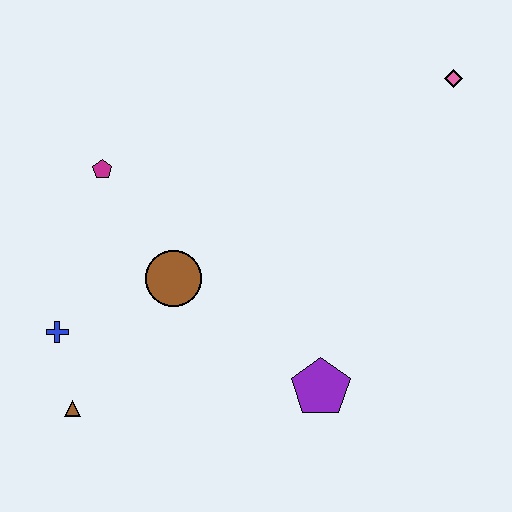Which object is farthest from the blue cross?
The pink diamond is farthest from the blue cross.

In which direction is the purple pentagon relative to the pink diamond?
The purple pentagon is below the pink diamond.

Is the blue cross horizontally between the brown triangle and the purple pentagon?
No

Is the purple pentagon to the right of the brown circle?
Yes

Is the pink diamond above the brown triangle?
Yes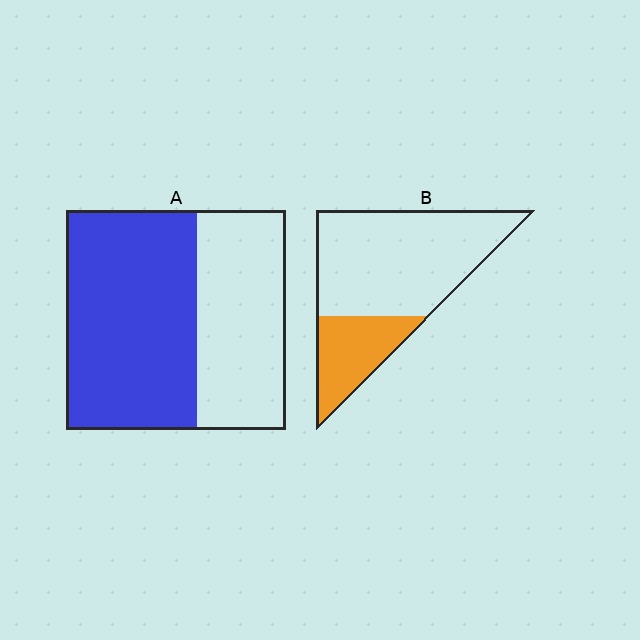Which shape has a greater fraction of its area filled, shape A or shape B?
Shape A.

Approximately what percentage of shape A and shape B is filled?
A is approximately 60% and B is approximately 25%.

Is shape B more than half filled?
No.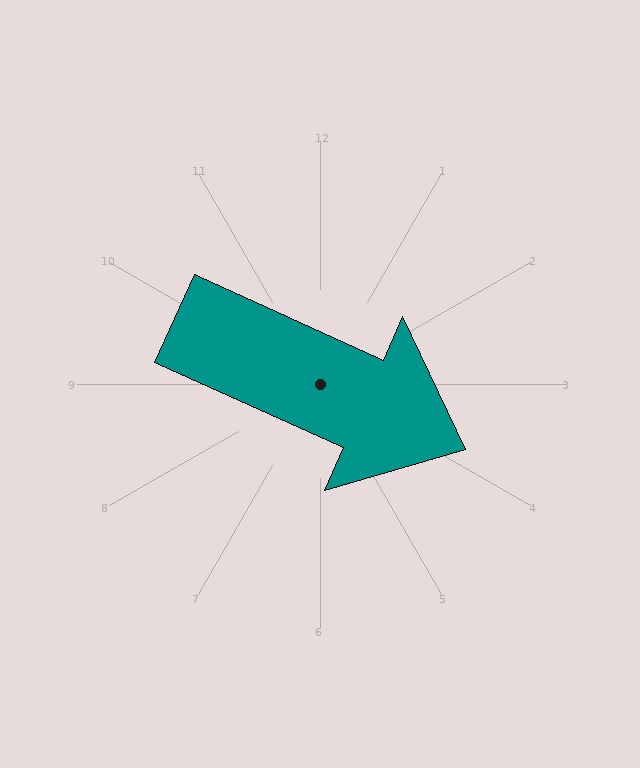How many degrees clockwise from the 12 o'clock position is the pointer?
Approximately 114 degrees.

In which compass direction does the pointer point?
Southeast.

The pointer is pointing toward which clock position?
Roughly 4 o'clock.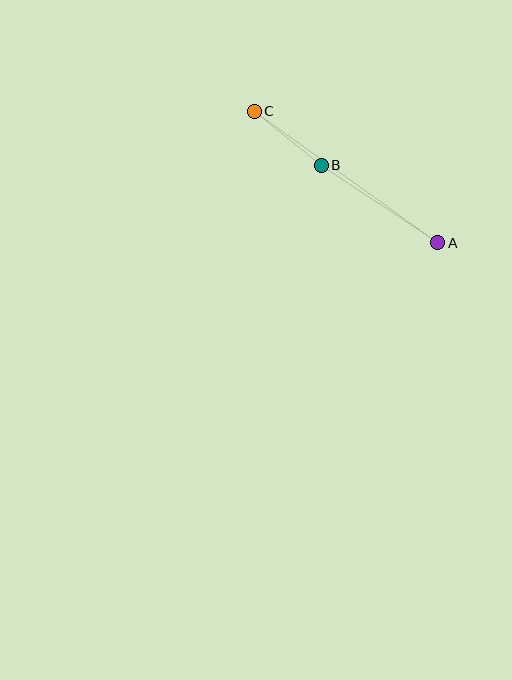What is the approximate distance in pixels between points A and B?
The distance between A and B is approximately 140 pixels.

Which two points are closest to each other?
Points B and C are closest to each other.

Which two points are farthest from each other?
Points A and C are farthest from each other.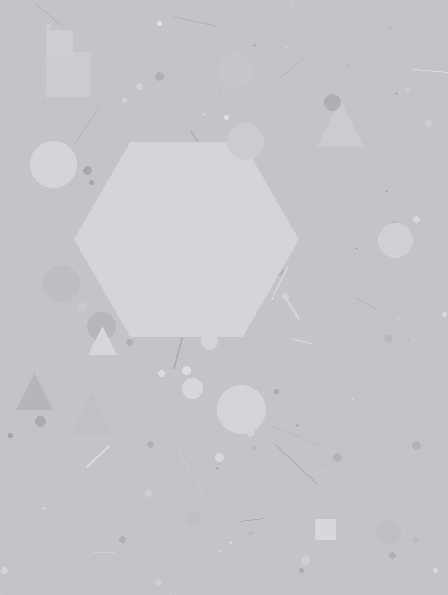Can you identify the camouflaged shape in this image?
The camouflaged shape is a hexagon.